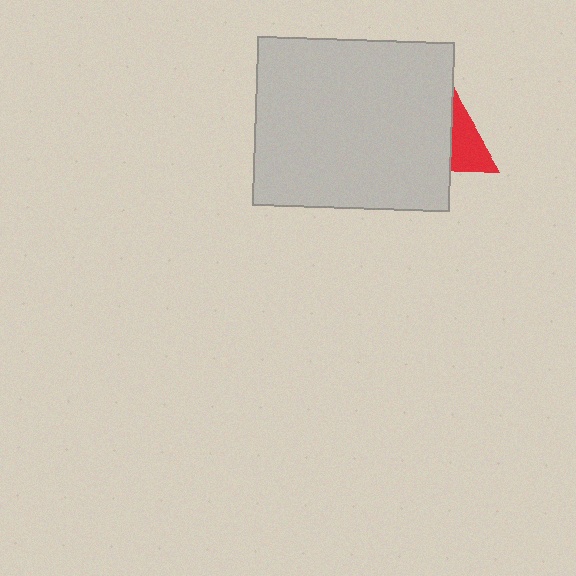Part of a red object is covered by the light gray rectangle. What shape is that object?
It is a triangle.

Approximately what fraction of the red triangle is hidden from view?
Roughly 69% of the red triangle is hidden behind the light gray rectangle.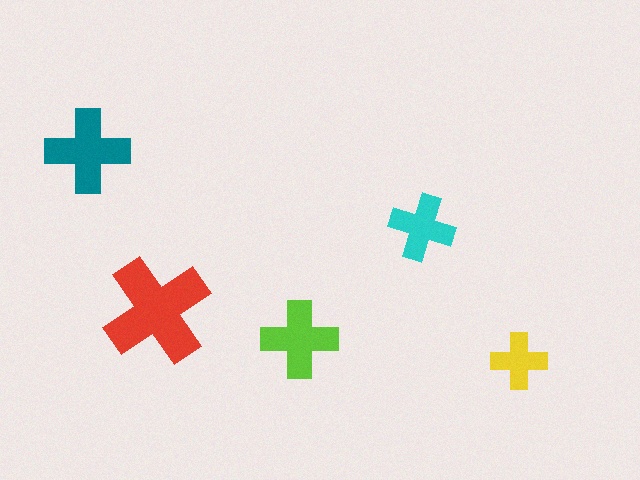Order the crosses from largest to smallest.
the red one, the teal one, the lime one, the cyan one, the yellow one.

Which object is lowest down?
The yellow cross is bottommost.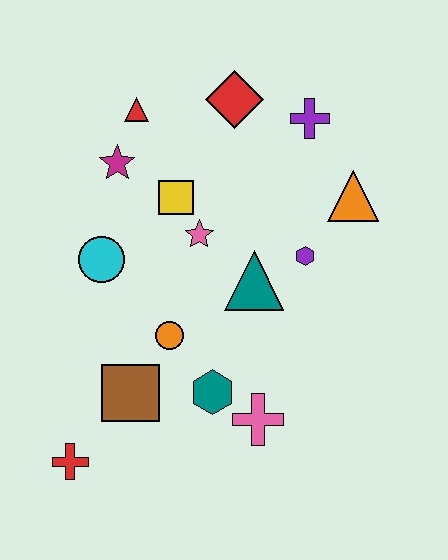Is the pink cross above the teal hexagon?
No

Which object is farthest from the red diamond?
The red cross is farthest from the red diamond.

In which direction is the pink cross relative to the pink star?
The pink cross is below the pink star.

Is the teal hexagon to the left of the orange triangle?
Yes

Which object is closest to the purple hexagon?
The teal triangle is closest to the purple hexagon.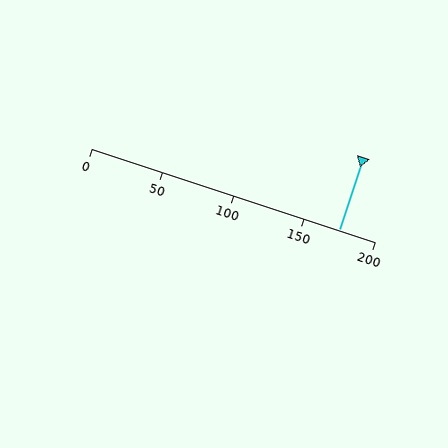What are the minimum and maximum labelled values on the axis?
The axis runs from 0 to 200.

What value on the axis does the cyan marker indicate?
The marker indicates approximately 175.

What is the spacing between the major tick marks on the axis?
The major ticks are spaced 50 apart.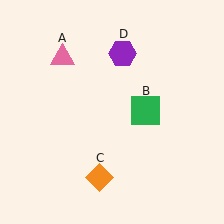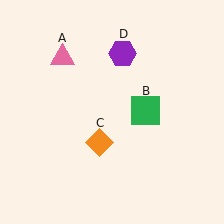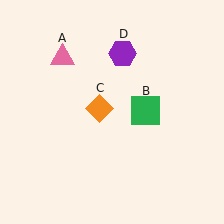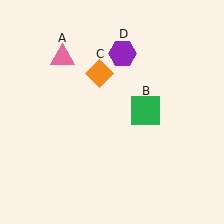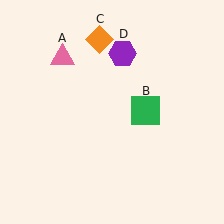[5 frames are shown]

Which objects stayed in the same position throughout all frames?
Pink triangle (object A) and green square (object B) and purple hexagon (object D) remained stationary.